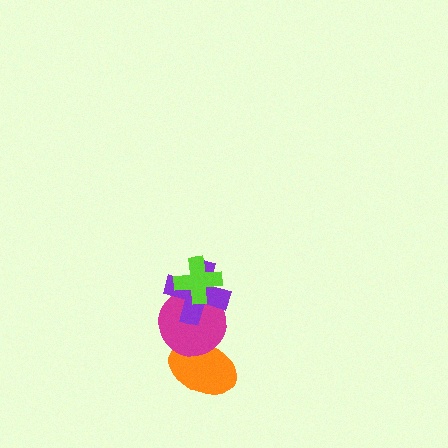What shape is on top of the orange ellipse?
The magenta circle is on top of the orange ellipse.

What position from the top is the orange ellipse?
The orange ellipse is 4th from the top.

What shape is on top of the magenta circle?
The purple cross is on top of the magenta circle.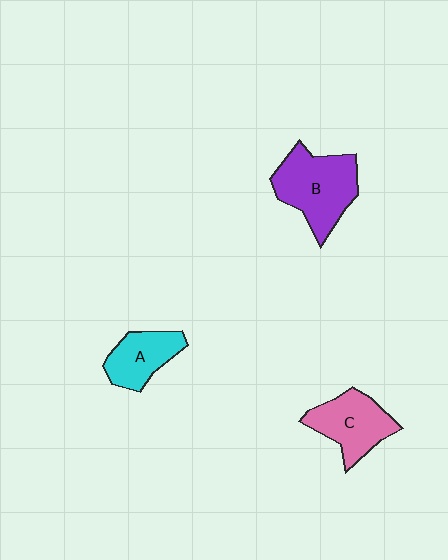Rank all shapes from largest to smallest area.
From largest to smallest: B (purple), C (pink), A (cyan).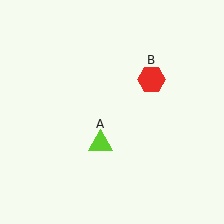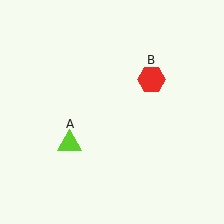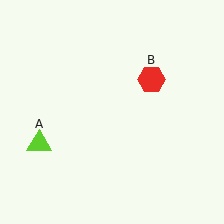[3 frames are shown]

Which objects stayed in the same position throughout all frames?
Red hexagon (object B) remained stationary.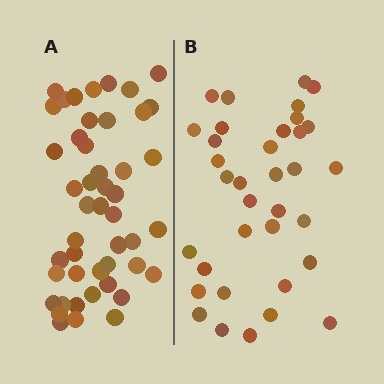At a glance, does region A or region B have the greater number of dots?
Region A (the left region) has more dots.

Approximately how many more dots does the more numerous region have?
Region A has roughly 12 or so more dots than region B.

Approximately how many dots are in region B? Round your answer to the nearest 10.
About 40 dots. (The exact count is 35, which rounds to 40.)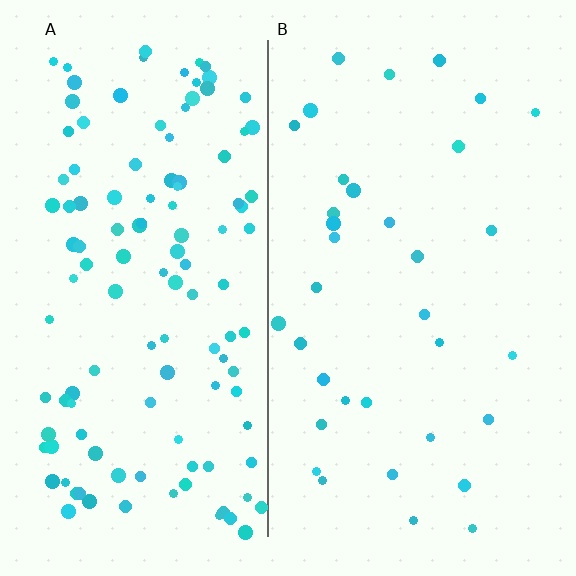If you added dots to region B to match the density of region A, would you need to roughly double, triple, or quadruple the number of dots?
Approximately quadruple.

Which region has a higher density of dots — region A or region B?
A (the left).